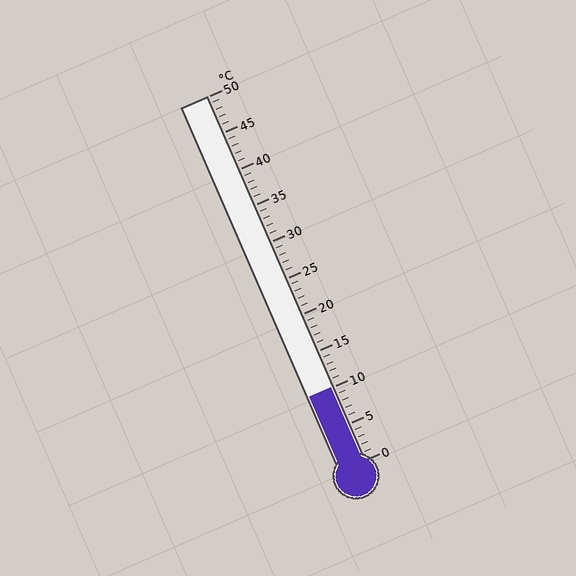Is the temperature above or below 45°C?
The temperature is below 45°C.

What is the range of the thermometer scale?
The thermometer scale ranges from 0°C to 50°C.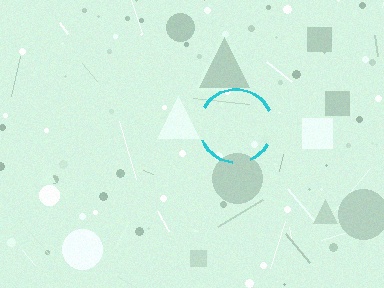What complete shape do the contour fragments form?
The contour fragments form a circle.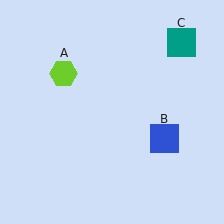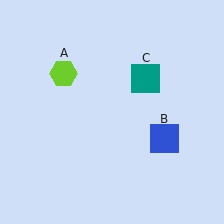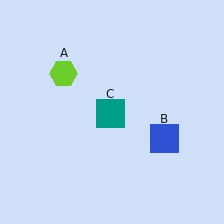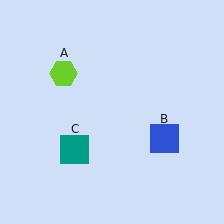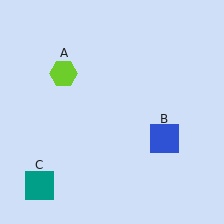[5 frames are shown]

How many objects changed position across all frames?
1 object changed position: teal square (object C).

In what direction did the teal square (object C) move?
The teal square (object C) moved down and to the left.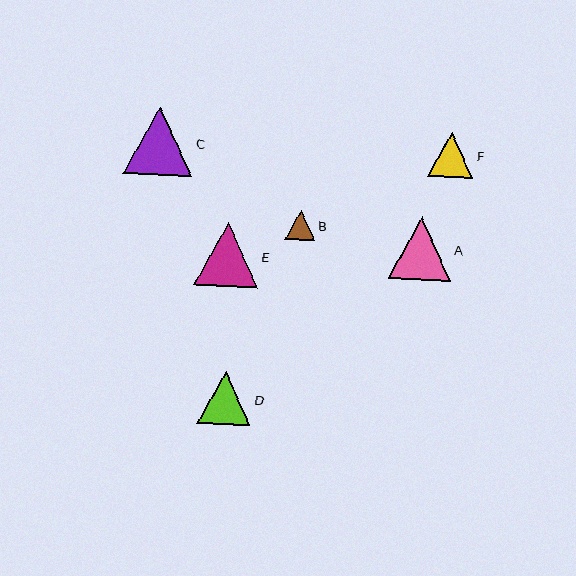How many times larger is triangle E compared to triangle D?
Triangle E is approximately 1.2 times the size of triangle D.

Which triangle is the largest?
Triangle C is the largest with a size of approximately 68 pixels.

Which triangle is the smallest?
Triangle B is the smallest with a size of approximately 30 pixels.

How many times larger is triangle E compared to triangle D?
Triangle E is approximately 1.2 times the size of triangle D.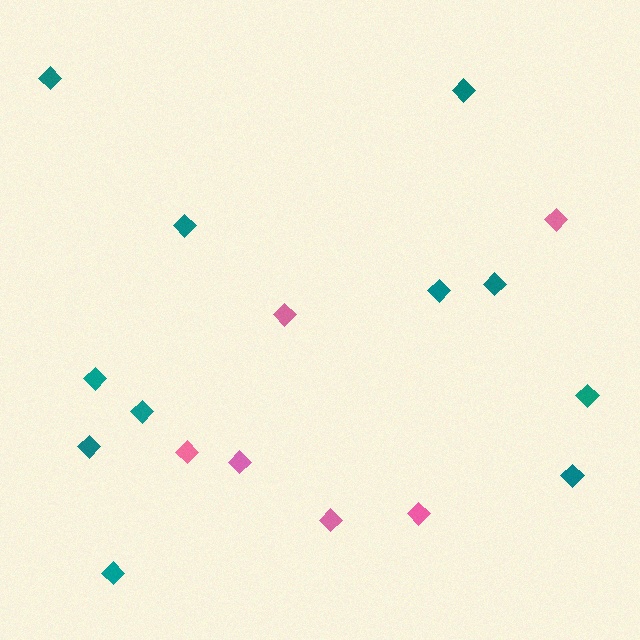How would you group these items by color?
There are 2 groups: one group of teal diamonds (11) and one group of pink diamonds (6).